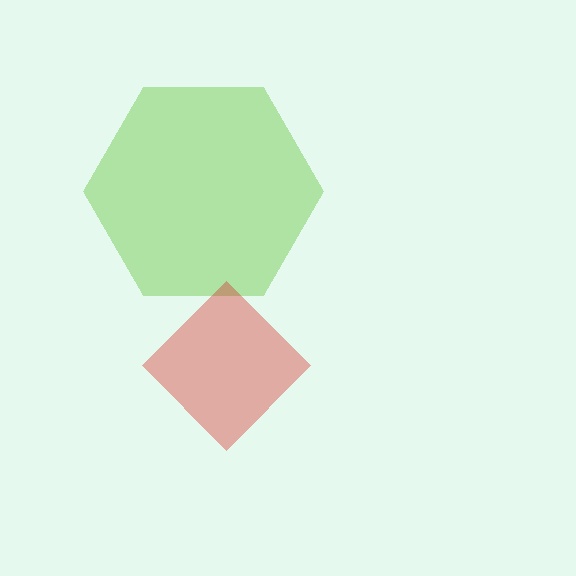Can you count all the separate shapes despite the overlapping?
Yes, there are 2 separate shapes.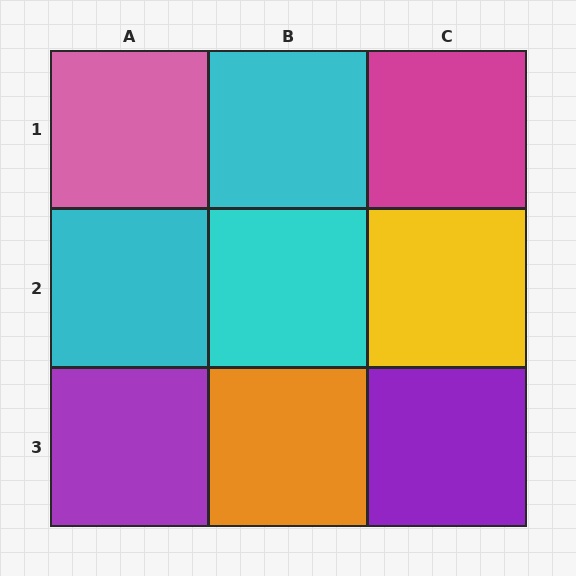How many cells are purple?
2 cells are purple.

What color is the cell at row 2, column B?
Cyan.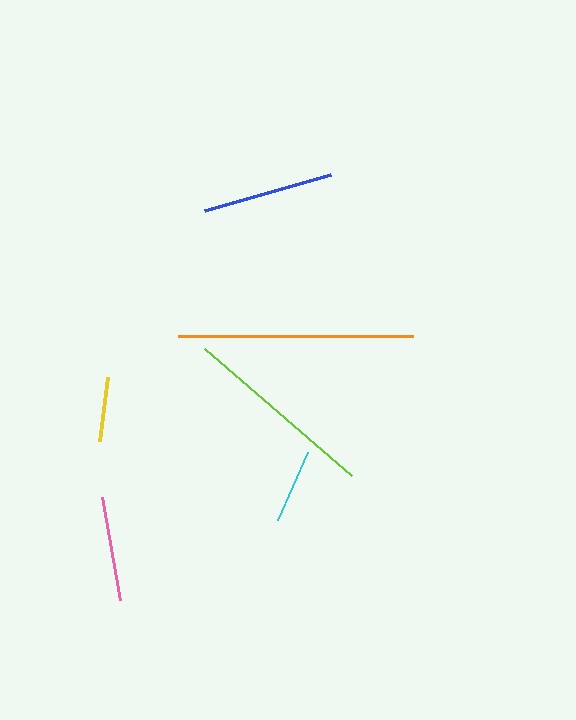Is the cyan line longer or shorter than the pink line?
The pink line is longer than the cyan line.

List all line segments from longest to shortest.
From longest to shortest: orange, lime, blue, pink, cyan, yellow.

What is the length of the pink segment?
The pink segment is approximately 105 pixels long.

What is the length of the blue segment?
The blue segment is approximately 132 pixels long.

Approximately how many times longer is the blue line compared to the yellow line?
The blue line is approximately 2.1 times the length of the yellow line.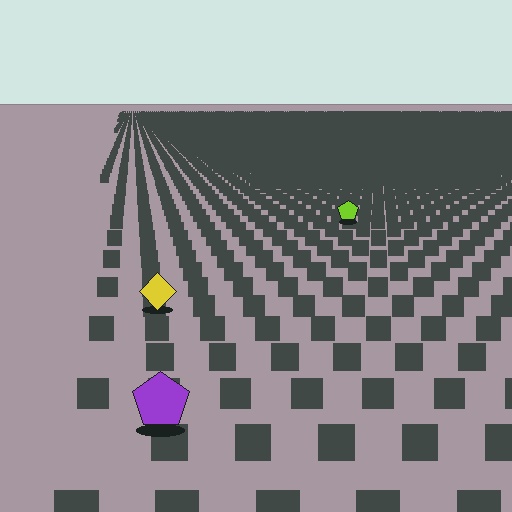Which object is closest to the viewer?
The purple pentagon is closest. The texture marks near it are larger and more spread out.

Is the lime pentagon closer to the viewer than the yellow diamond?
No. The yellow diamond is closer — you can tell from the texture gradient: the ground texture is coarser near it.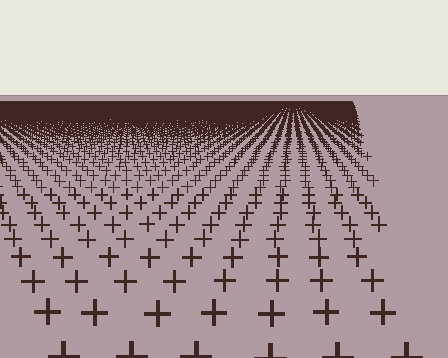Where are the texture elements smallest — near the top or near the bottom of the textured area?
Near the top.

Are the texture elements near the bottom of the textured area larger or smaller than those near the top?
Larger. Near the bottom, elements are closer to the viewer and appear at a bigger on-screen size.